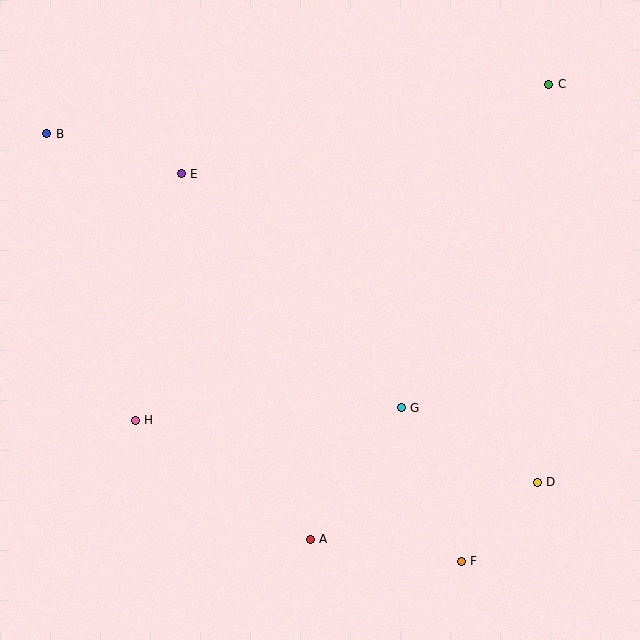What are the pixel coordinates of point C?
Point C is at (549, 84).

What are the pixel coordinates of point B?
Point B is at (47, 134).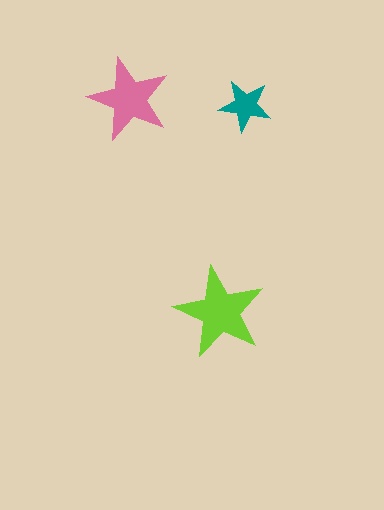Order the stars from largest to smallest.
the lime one, the pink one, the teal one.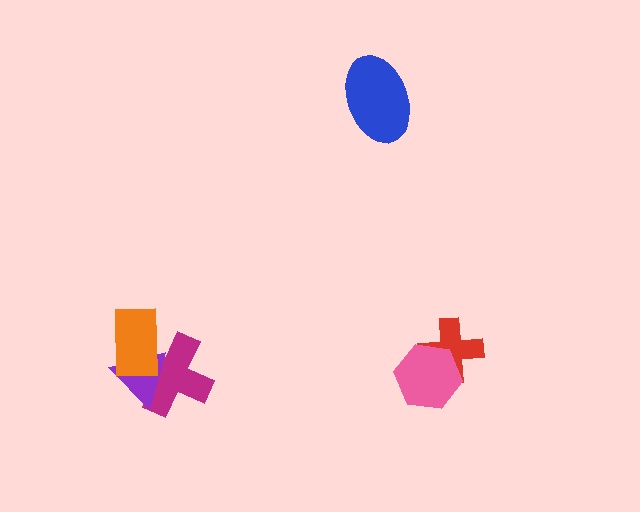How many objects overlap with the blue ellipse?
0 objects overlap with the blue ellipse.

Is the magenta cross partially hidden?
Yes, it is partially covered by another shape.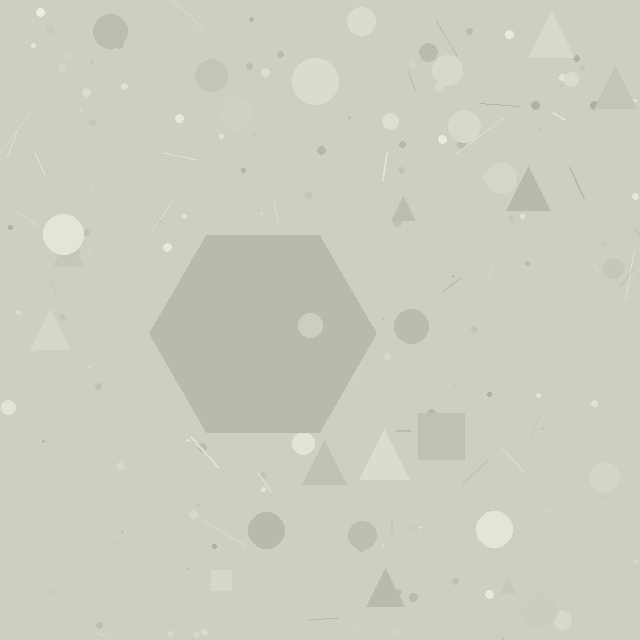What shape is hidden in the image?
A hexagon is hidden in the image.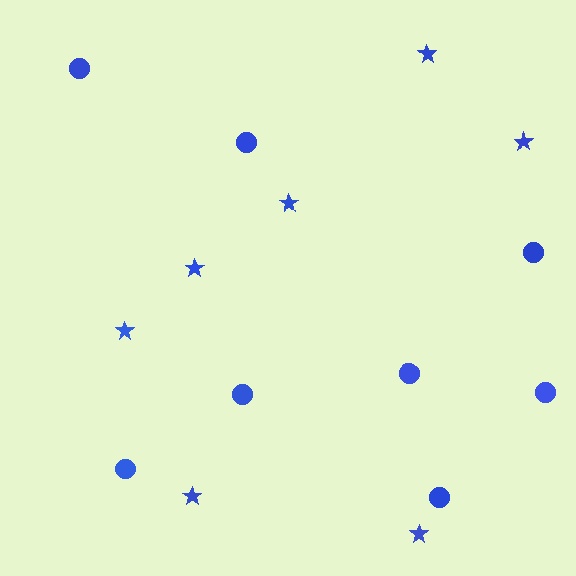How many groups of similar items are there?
There are 2 groups: one group of circles (8) and one group of stars (7).